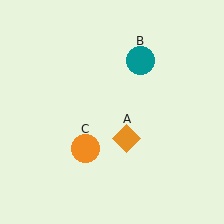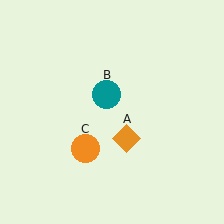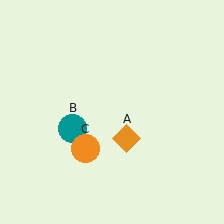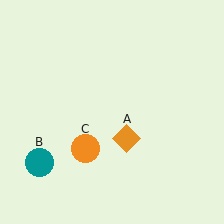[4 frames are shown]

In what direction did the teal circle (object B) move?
The teal circle (object B) moved down and to the left.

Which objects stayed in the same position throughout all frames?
Orange diamond (object A) and orange circle (object C) remained stationary.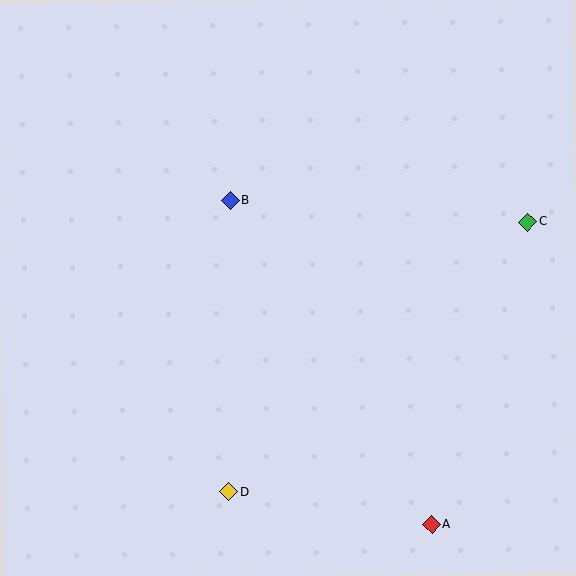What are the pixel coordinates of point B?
Point B is at (230, 200).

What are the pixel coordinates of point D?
Point D is at (229, 492).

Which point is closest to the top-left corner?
Point B is closest to the top-left corner.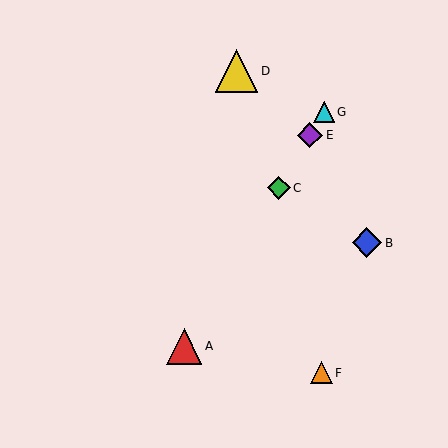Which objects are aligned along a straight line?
Objects A, C, E, G are aligned along a straight line.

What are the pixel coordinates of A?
Object A is at (184, 346).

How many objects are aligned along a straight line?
4 objects (A, C, E, G) are aligned along a straight line.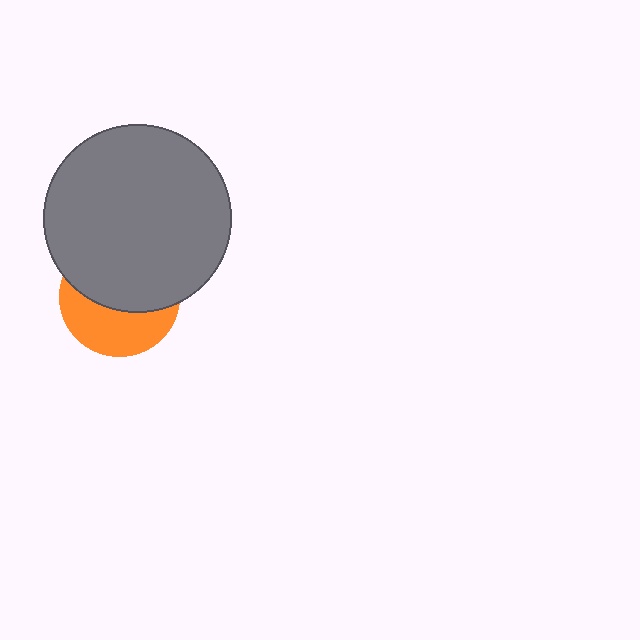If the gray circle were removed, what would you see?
You would see the complete orange circle.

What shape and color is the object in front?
The object in front is a gray circle.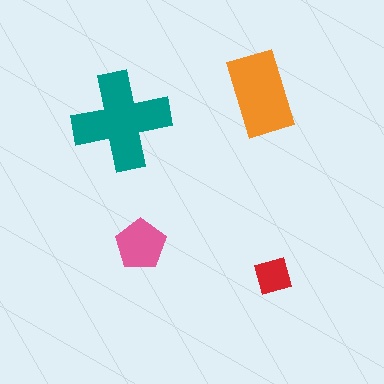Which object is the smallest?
The red square.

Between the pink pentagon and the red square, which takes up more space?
The pink pentagon.